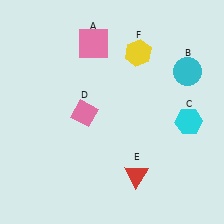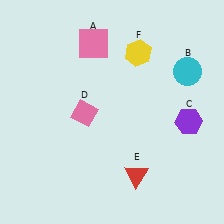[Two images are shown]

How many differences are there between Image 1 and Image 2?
There is 1 difference between the two images.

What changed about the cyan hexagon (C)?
In Image 1, C is cyan. In Image 2, it changed to purple.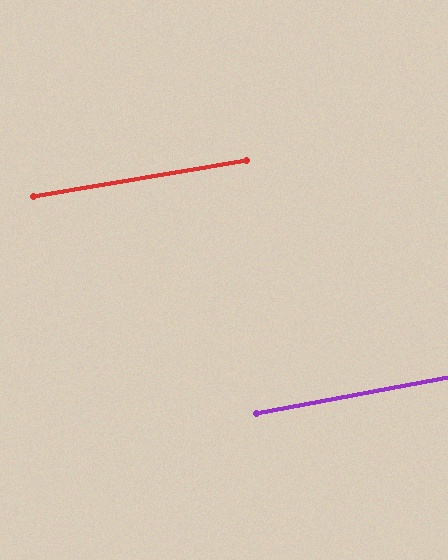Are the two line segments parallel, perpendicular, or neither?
Parallel — their directions differ by only 1.1°.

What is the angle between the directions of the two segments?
Approximately 1 degree.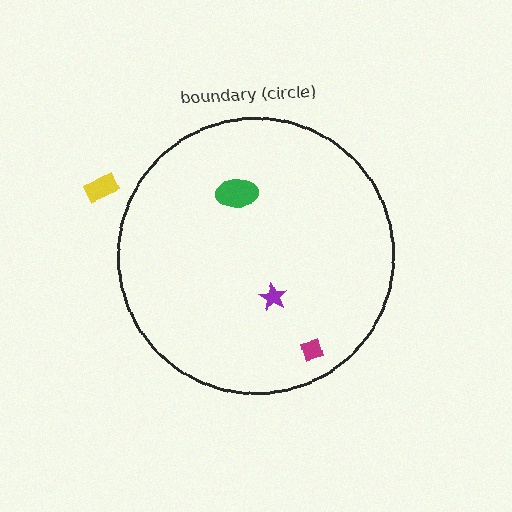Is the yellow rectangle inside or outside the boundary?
Outside.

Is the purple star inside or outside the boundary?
Inside.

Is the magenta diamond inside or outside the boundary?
Inside.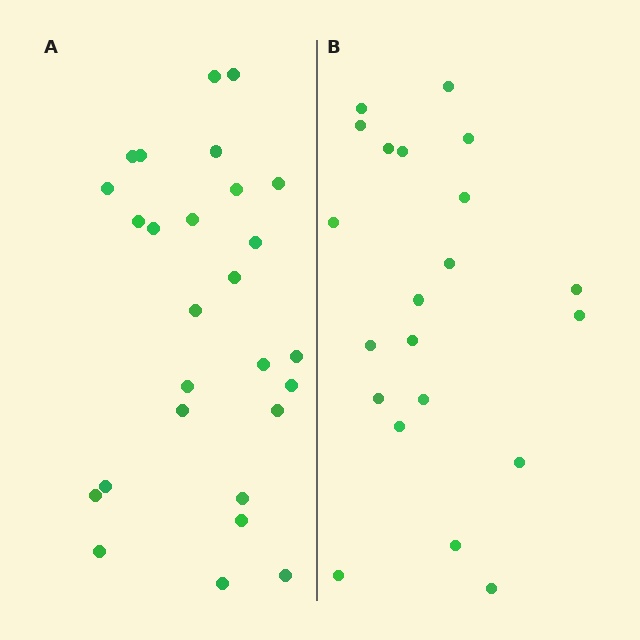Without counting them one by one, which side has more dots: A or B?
Region A (the left region) has more dots.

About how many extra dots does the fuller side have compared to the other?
Region A has about 6 more dots than region B.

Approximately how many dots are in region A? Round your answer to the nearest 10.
About 30 dots. (The exact count is 27, which rounds to 30.)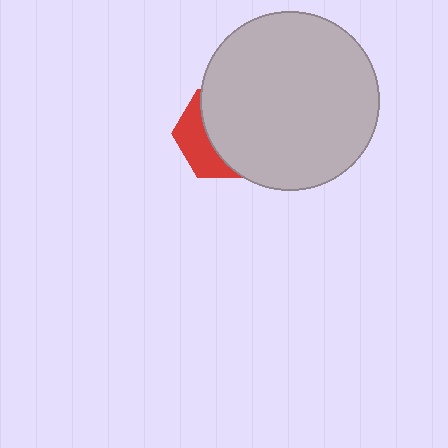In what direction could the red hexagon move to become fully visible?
The red hexagon could move left. That would shift it out from behind the light gray circle entirely.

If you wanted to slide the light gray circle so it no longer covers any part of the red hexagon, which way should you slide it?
Slide it right — that is the most direct way to separate the two shapes.